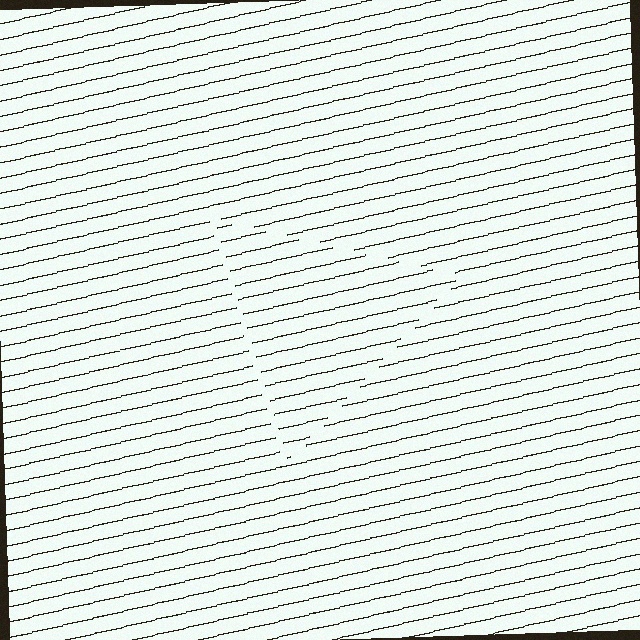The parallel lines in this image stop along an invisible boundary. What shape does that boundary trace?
An illusory triangle. The interior of the shape contains the same grating, shifted by half a period — the contour is defined by the phase discontinuity where line-ends from the inner and outer gratings abut.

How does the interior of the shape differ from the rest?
The interior of the shape contains the same grating, shifted by half a period — the contour is defined by the phase discontinuity where line-ends from the inner and outer gratings abut.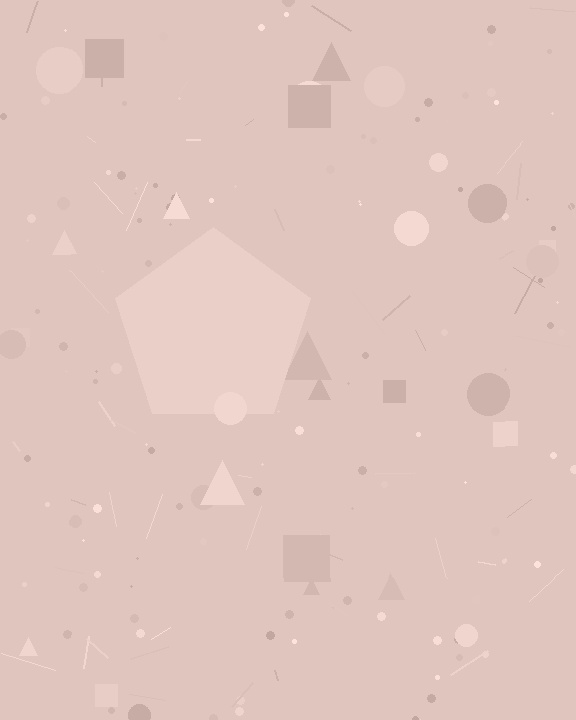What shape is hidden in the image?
A pentagon is hidden in the image.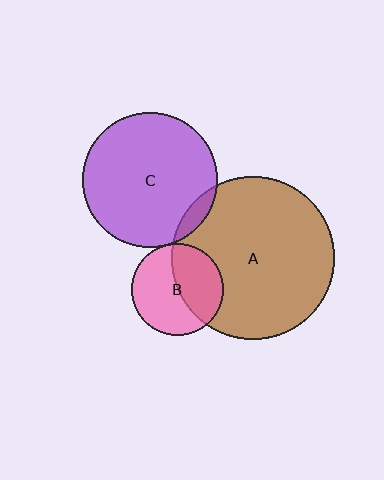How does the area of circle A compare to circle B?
Approximately 3.1 times.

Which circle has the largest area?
Circle A (brown).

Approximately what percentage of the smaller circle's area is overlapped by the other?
Approximately 5%.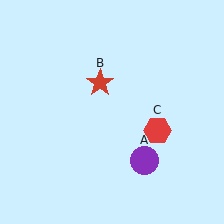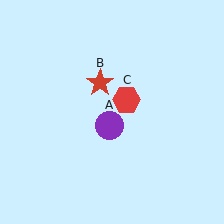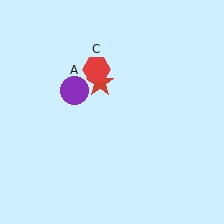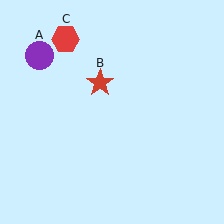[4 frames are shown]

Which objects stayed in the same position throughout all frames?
Red star (object B) remained stationary.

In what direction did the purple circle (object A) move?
The purple circle (object A) moved up and to the left.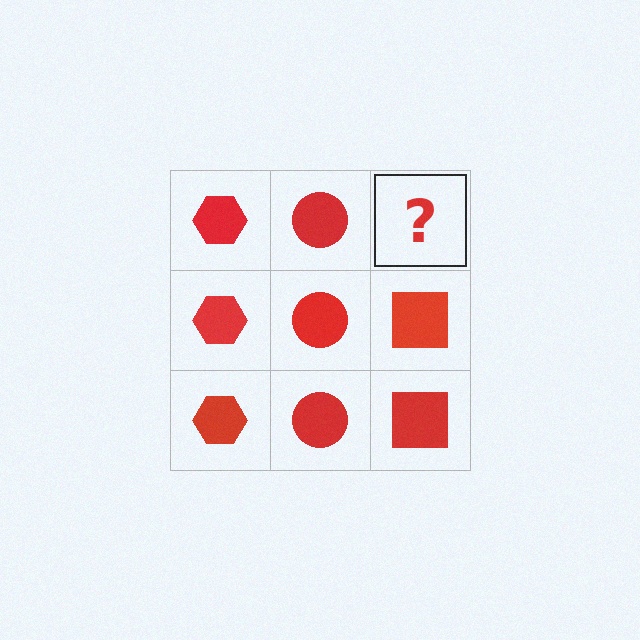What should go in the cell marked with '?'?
The missing cell should contain a red square.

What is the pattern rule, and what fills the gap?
The rule is that each column has a consistent shape. The gap should be filled with a red square.